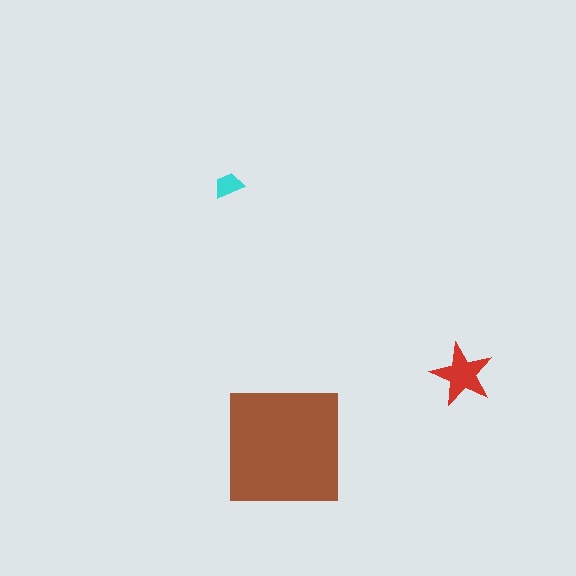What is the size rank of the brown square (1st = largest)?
1st.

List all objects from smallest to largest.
The cyan trapezoid, the red star, the brown square.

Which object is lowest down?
The brown square is bottommost.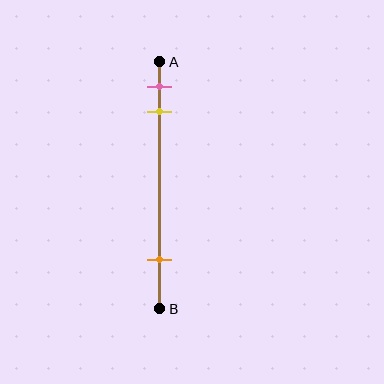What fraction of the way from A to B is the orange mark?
The orange mark is approximately 80% (0.8) of the way from A to B.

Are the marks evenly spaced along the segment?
No, the marks are not evenly spaced.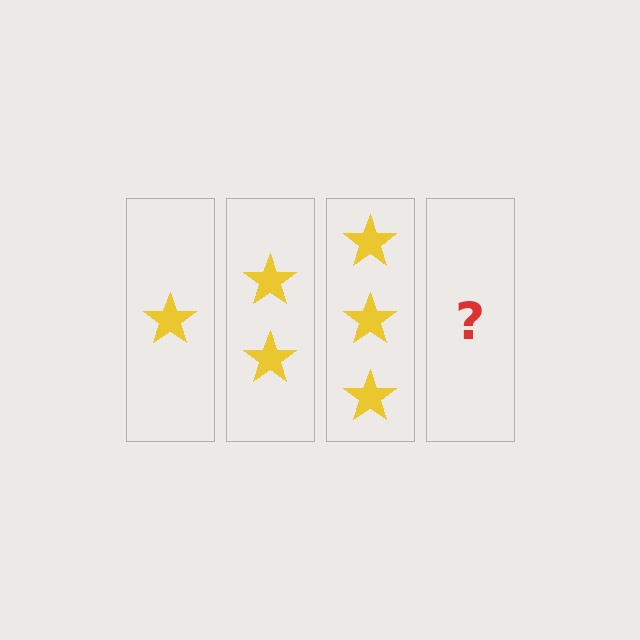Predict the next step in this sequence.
The next step is 4 stars.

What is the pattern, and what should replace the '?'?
The pattern is that each step adds one more star. The '?' should be 4 stars.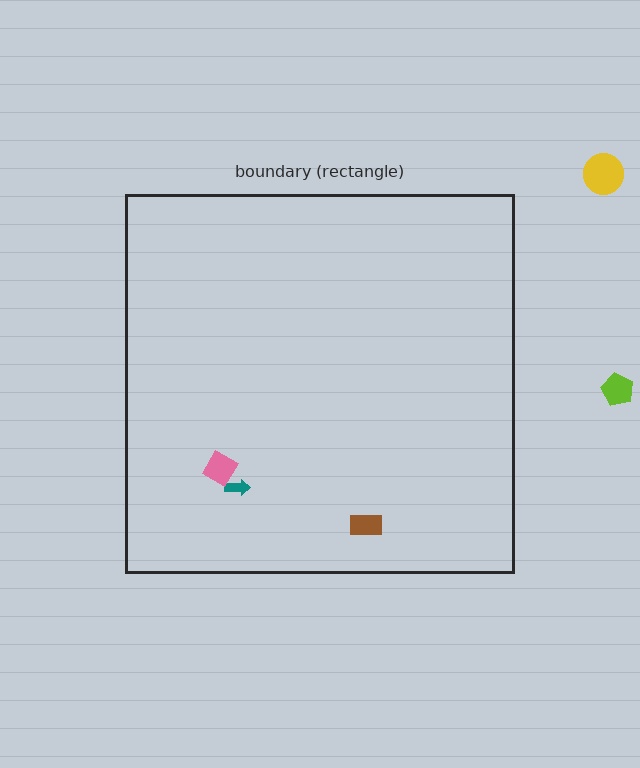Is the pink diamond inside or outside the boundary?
Inside.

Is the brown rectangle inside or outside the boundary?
Inside.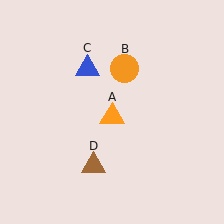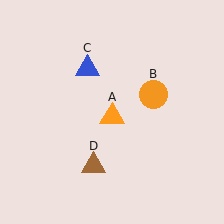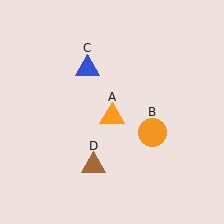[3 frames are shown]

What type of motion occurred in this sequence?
The orange circle (object B) rotated clockwise around the center of the scene.